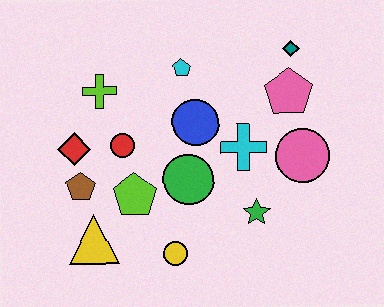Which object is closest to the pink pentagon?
The teal diamond is closest to the pink pentagon.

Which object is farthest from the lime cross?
The pink circle is farthest from the lime cross.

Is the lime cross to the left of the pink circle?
Yes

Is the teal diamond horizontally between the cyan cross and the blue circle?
No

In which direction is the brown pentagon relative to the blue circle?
The brown pentagon is to the left of the blue circle.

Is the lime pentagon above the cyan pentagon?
No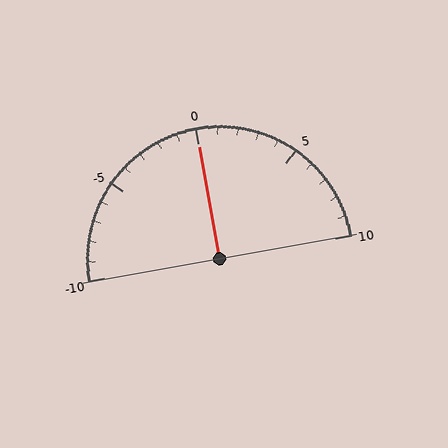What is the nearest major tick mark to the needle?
The nearest major tick mark is 0.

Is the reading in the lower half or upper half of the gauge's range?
The reading is in the upper half of the range (-10 to 10).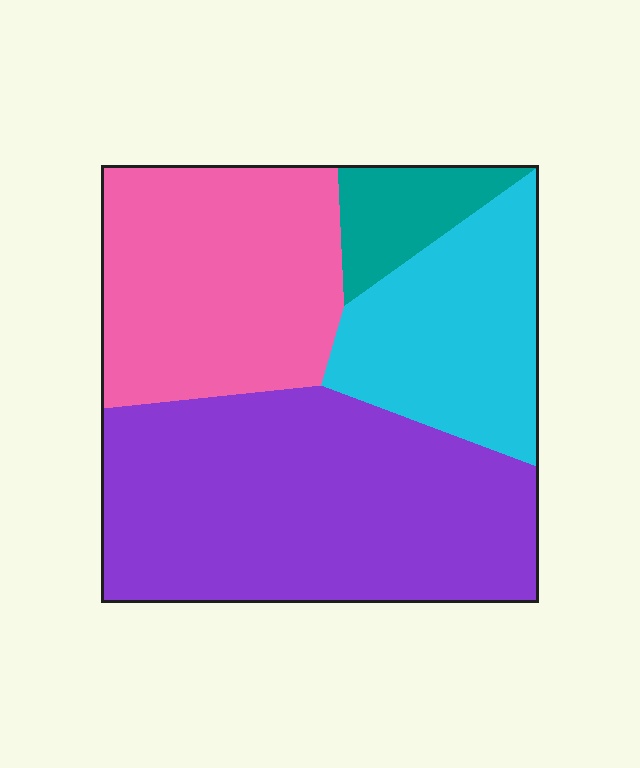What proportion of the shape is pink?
Pink takes up between a sixth and a third of the shape.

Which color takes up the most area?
Purple, at roughly 45%.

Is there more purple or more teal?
Purple.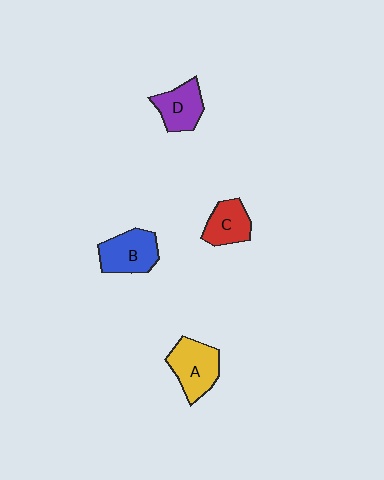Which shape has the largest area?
Shape A (yellow).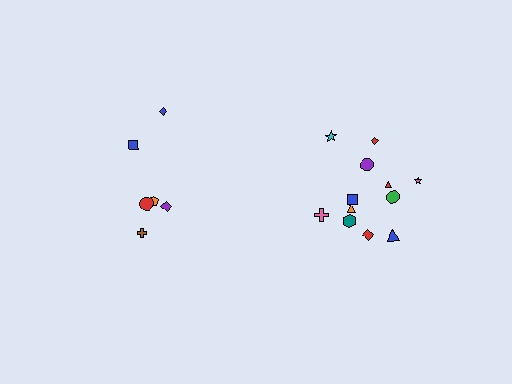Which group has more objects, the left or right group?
The right group.